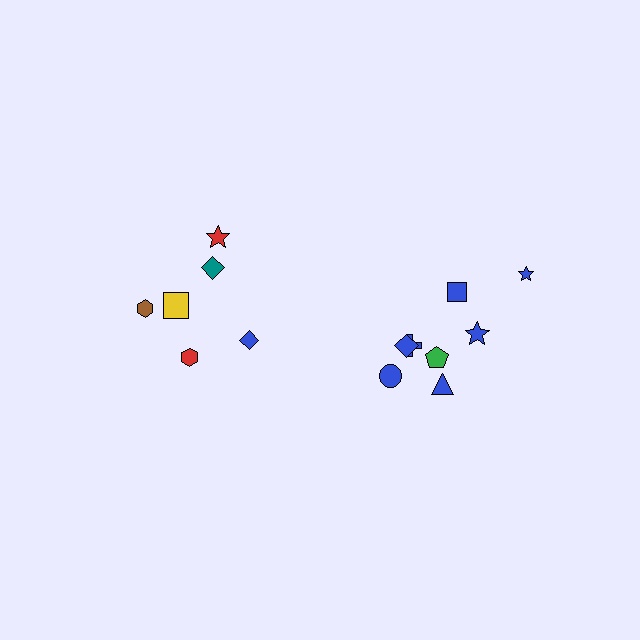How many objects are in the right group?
There are 8 objects.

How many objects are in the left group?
There are 6 objects.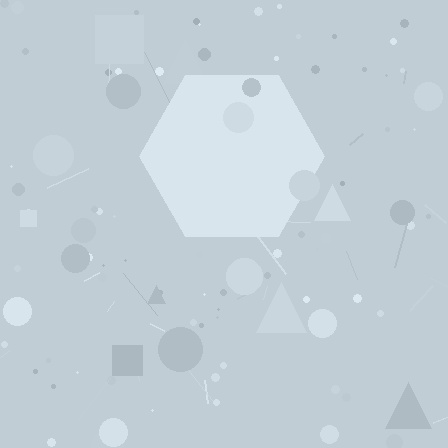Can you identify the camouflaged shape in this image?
The camouflaged shape is a hexagon.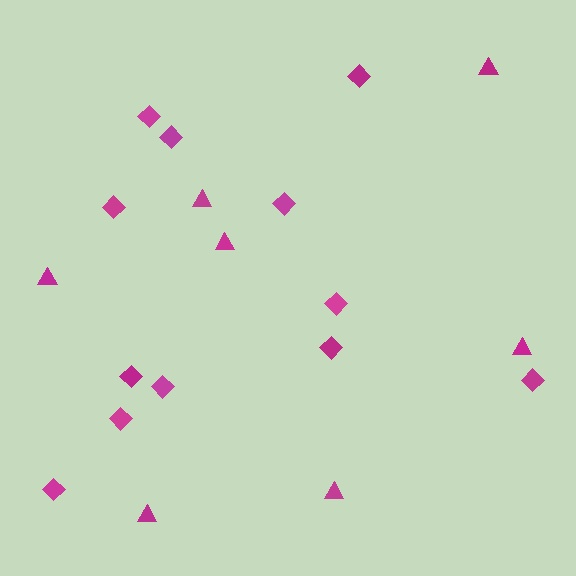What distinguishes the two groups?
There are 2 groups: one group of triangles (7) and one group of diamonds (12).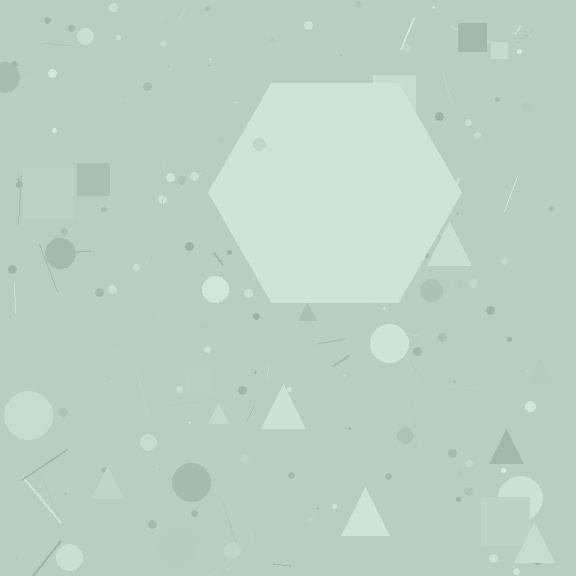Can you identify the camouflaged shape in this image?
The camouflaged shape is a hexagon.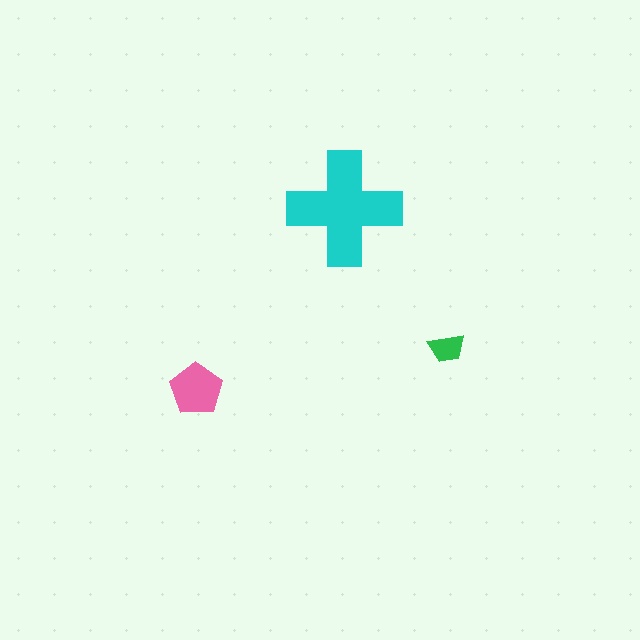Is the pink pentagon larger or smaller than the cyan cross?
Smaller.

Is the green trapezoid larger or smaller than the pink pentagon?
Smaller.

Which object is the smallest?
The green trapezoid.